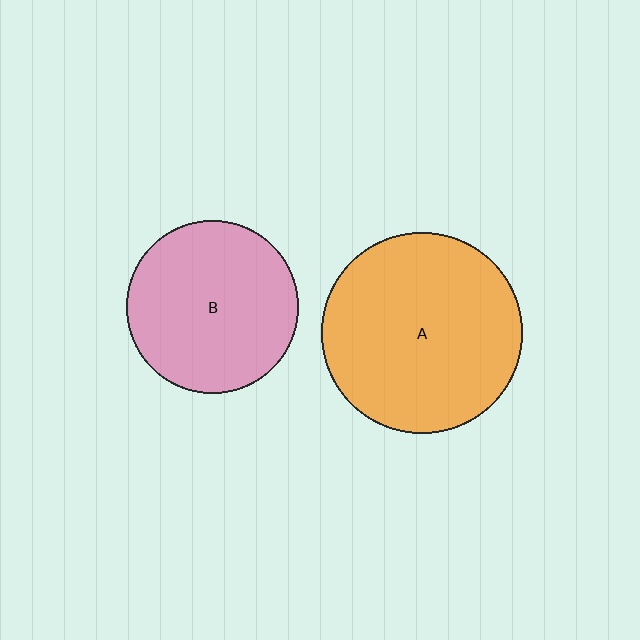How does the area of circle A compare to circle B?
Approximately 1.4 times.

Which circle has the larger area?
Circle A (orange).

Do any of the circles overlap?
No, none of the circles overlap.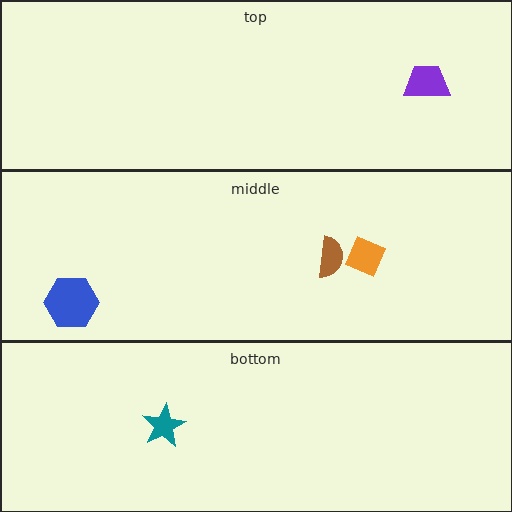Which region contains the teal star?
The bottom region.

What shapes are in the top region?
The purple trapezoid.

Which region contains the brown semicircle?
The middle region.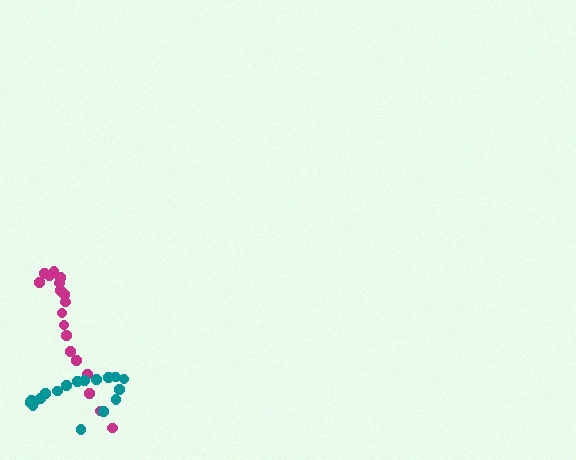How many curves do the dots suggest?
There are 2 distinct paths.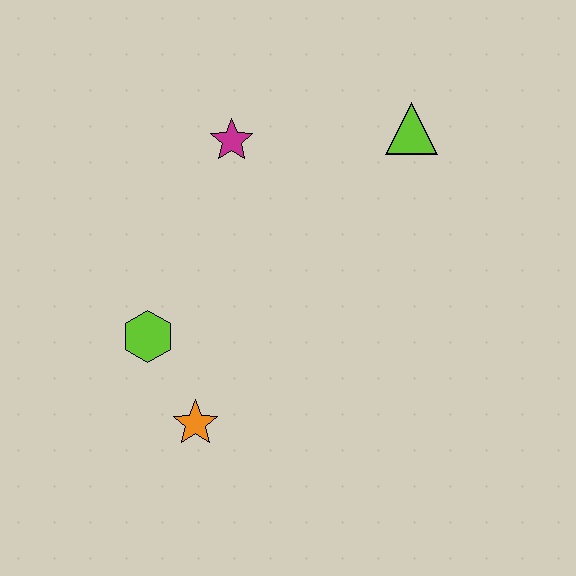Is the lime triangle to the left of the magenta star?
No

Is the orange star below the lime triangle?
Yes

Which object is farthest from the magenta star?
The orange star is farthest from the magenta star.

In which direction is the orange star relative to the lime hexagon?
The orange star is below the lime hexagon.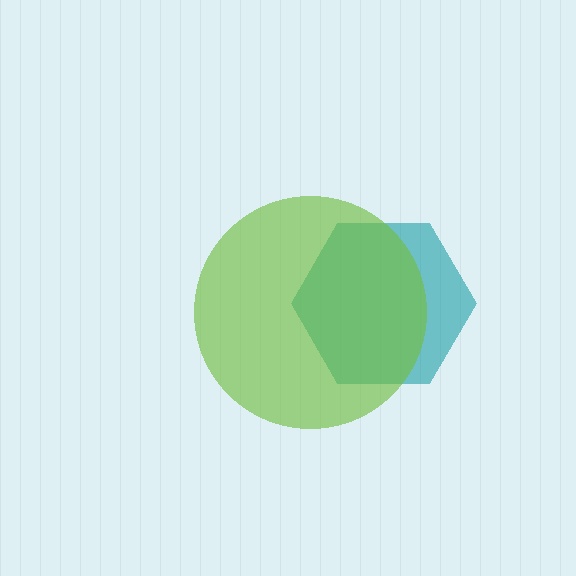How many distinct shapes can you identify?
There are 2 distinct shapes: a teal hexagon, a lime circle.